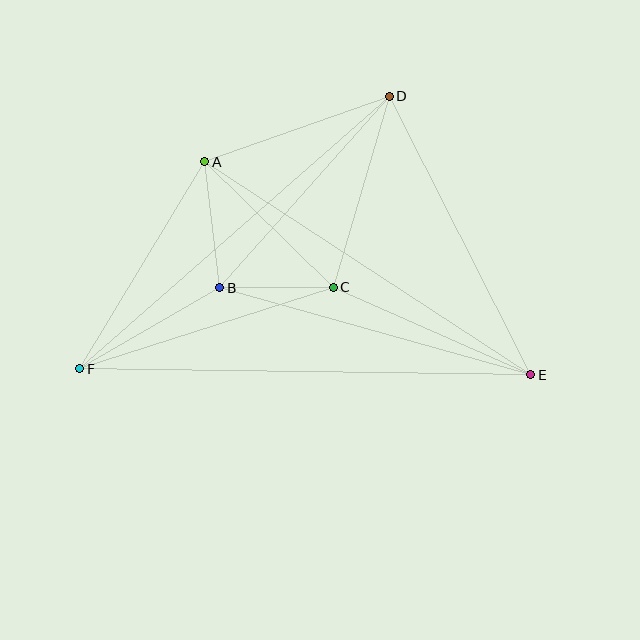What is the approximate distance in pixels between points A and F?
The distance between A and F is approximately 242 pixels.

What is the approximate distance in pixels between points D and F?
The distance between D and F is approximately 412 pixels.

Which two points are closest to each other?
Points B and C are closest to each other.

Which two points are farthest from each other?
Points E and F are farthest from each other.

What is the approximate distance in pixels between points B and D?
The distance between B and D is approximately 256 pixels.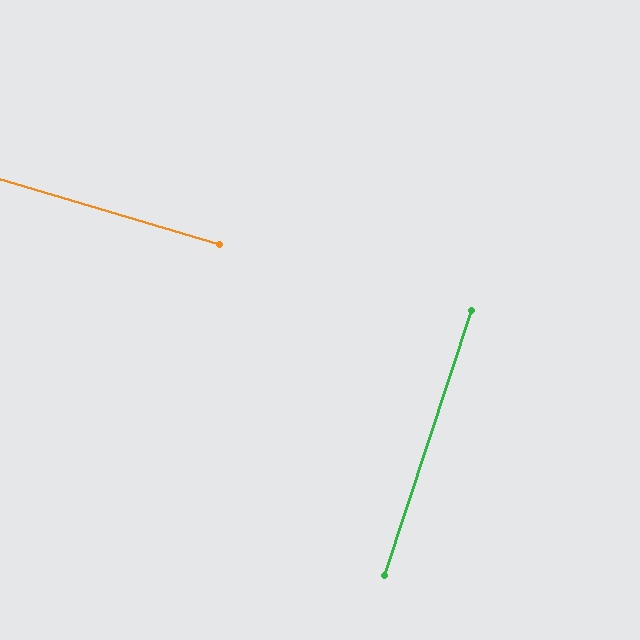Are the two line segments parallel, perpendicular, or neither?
Perpendicular — they meet at approximately 88°.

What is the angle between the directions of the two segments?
Approximately 88 degrees.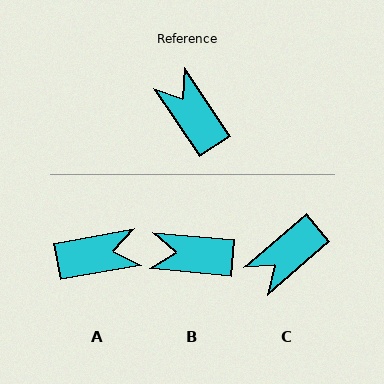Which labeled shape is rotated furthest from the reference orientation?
A, about 113 degrees away.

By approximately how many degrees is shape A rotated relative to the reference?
Approximately 113 degrees clockwise.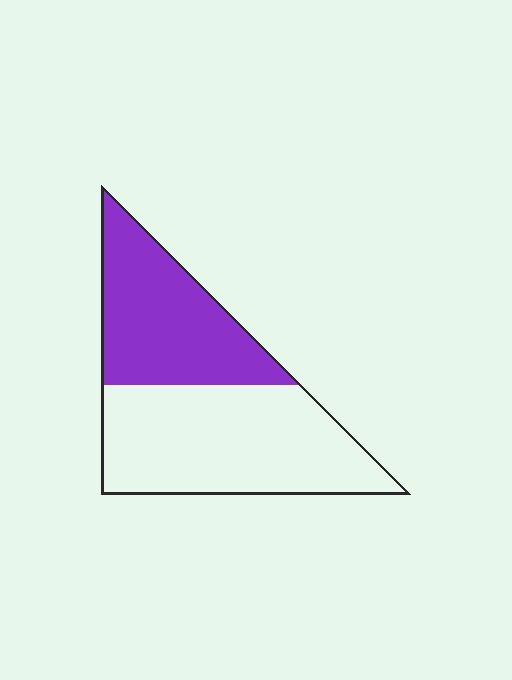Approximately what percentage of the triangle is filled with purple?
Approximately 40%.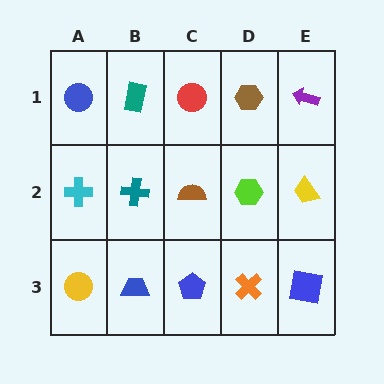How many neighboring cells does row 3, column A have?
2.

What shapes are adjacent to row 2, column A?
A blue circle (row 1, column A), a yellow circle (row 3, column A), a teal cross (row 2, column B).